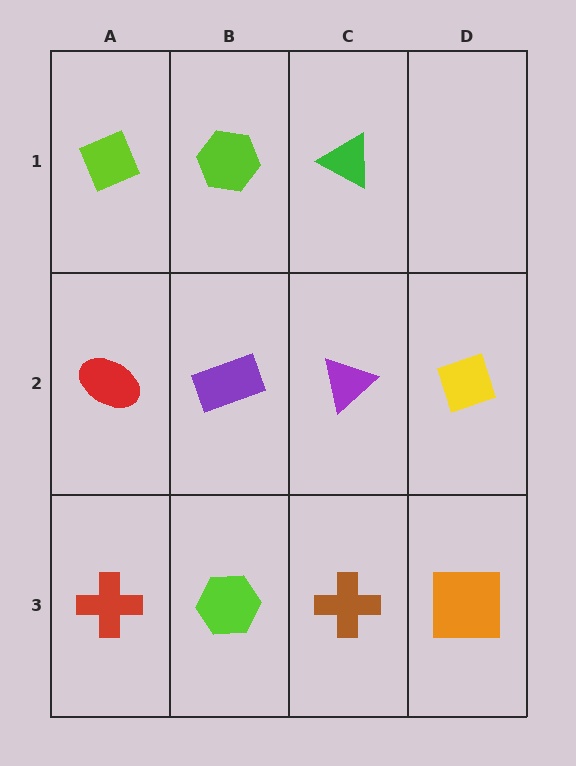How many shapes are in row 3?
4 shapes.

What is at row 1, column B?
A lime hexagon.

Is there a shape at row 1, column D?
No, that cell is empty.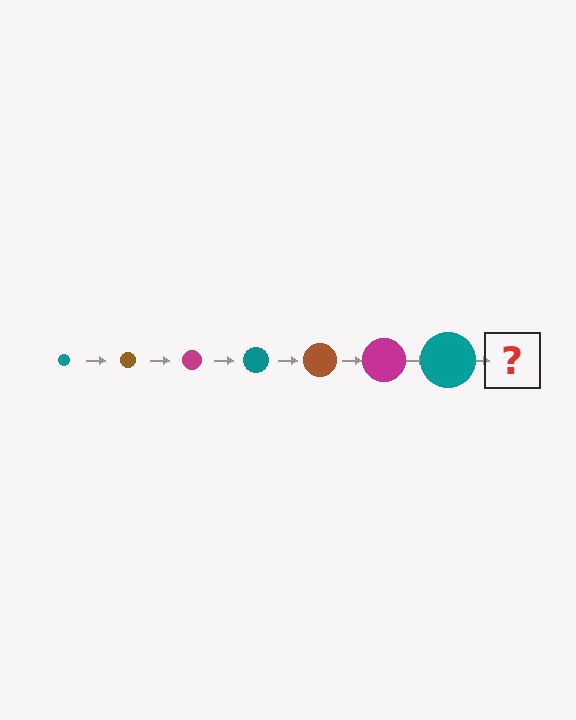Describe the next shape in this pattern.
It should be a brown circle, larger than the previous one.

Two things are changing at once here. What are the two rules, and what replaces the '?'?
The two rules are that the circle grows larger each step and the color cycles through teal, brown, and magenta. The '?' should be a brown circle, larger than the previous one.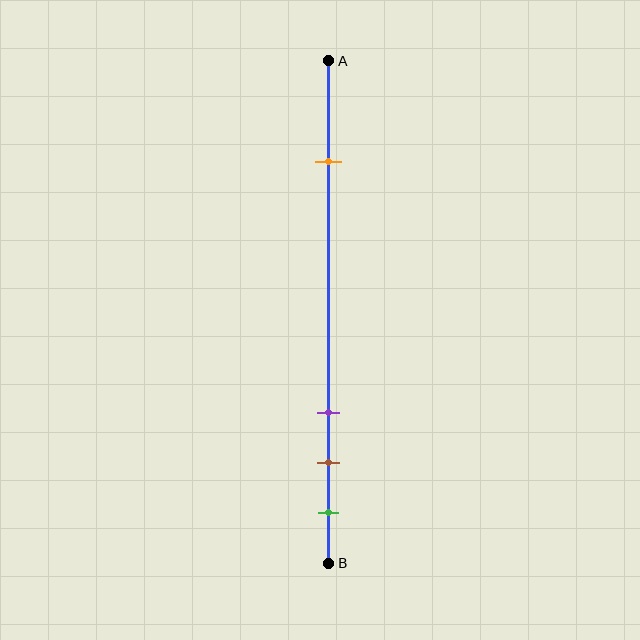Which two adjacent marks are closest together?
The brown and green marks are the closest adjacent pair.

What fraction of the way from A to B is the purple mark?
The purple mark is approximately 70% (0.7) of the way from A to B.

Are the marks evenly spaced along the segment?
No, the marks are not evenly spaced.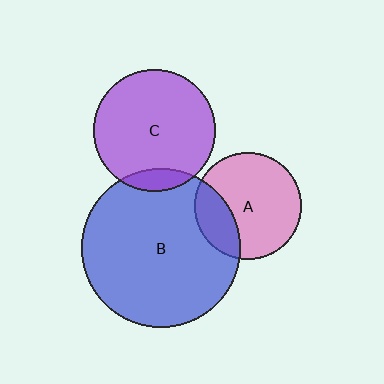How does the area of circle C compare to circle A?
Approximately 1.3 times.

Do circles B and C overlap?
Yes.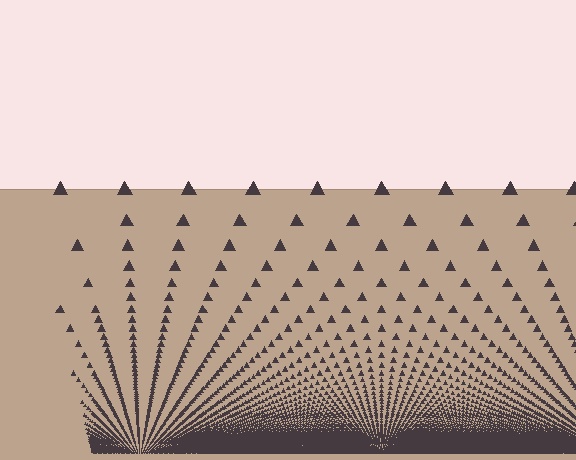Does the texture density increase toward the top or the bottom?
Density increases toward the bottom.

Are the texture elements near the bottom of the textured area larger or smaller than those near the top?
Smaller. The gradient is inverted — elements near the bottom are smaller and denser.